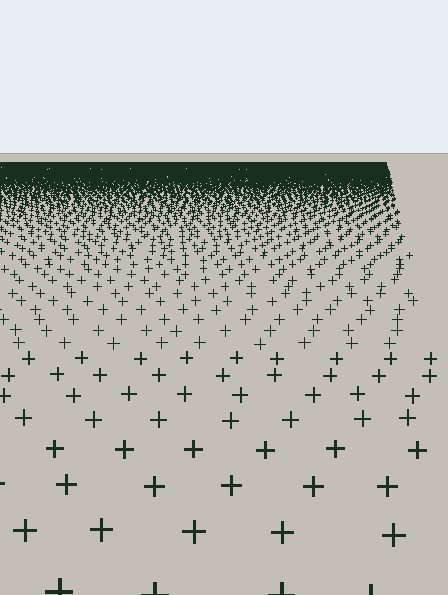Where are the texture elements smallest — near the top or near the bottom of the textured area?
Near the top.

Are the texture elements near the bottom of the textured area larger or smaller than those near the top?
Larger. Near the bottom, elements are closer to the viewer and appear at a bigger on-screen size.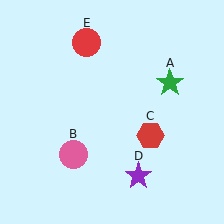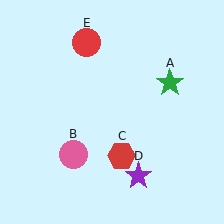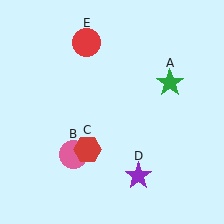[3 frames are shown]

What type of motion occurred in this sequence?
The red hexagon (object C) rotated clockwise around the center of the scene.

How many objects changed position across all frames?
1 object changed position: red hexagon (object C).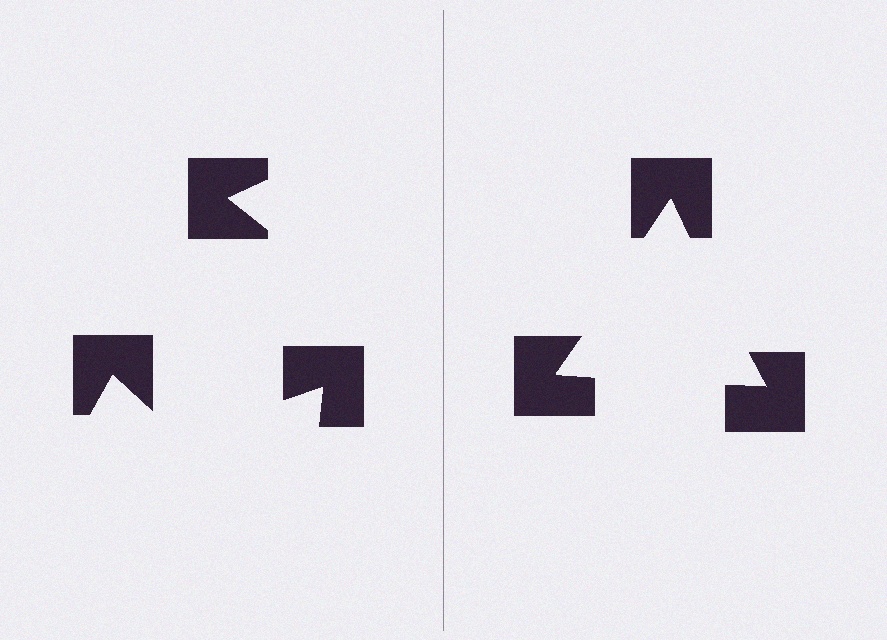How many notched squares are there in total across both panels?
6 — 3 on each side.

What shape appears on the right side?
An illusory triangle.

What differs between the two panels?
The notched squares are positioned identically on both sides; only the wedge orientations differ. On the right they align to a triangle; on the left they are misaligned.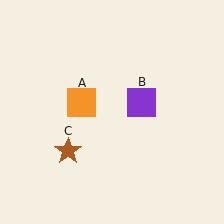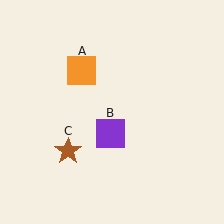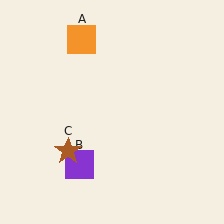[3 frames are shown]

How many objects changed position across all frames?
2 objects changed position: orange square (object A), purple square (object B).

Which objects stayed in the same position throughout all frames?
Brown star (object C) remained stationary.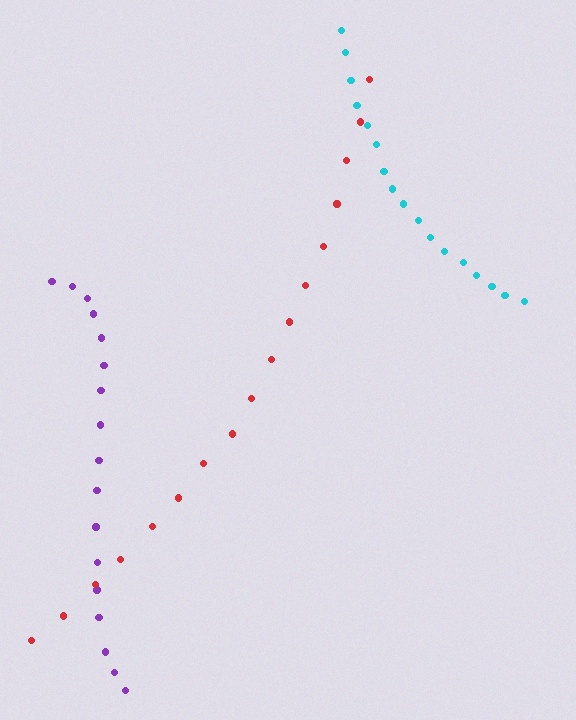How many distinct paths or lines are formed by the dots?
There are 3 distinct paths.